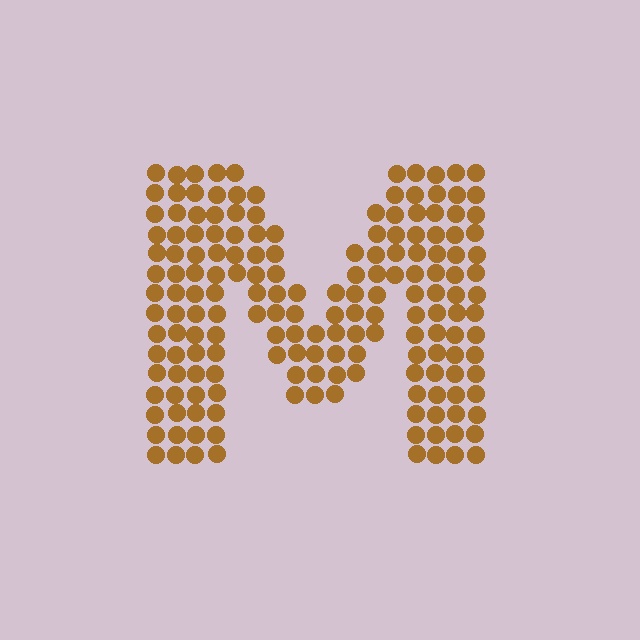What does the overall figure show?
The overall figure shows the letter M.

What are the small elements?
The small elements are circles.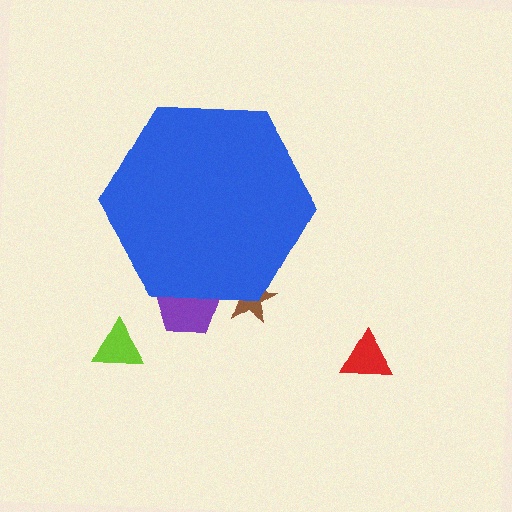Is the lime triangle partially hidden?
No, the lime triangle is fully visible.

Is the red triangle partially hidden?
No, the red triangle is fully visible.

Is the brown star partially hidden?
Yes, the brown star is partially hidden behind the blue hexagon.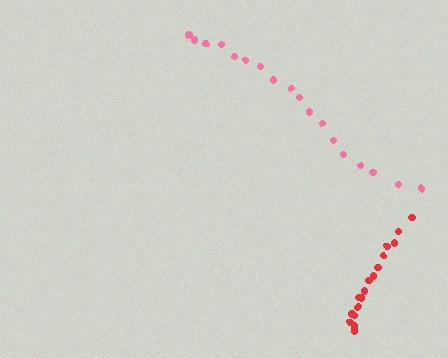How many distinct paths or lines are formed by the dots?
There are 2 distinct paths.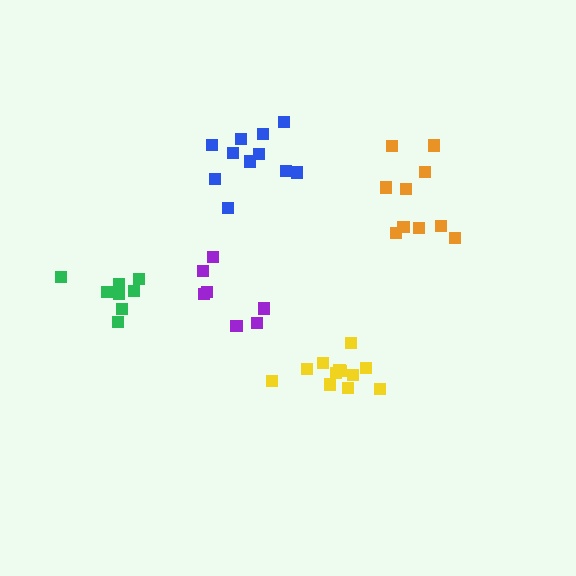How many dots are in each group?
Group 1: 7 dots, Group 2: 8 dots, Group 3: 12 dots, Group 4: 11 dots, Group 5: 10 dots (48 total).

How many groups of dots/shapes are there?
There are 5 groups.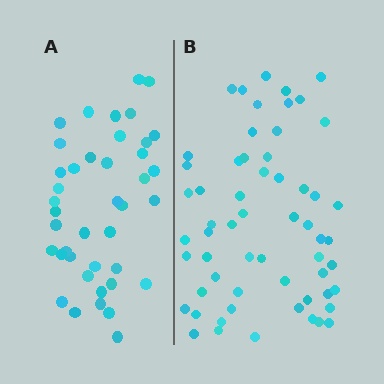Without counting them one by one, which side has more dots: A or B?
Region B (the right region) has more dots.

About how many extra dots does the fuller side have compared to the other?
Region B has approximately 20 more dots than region A.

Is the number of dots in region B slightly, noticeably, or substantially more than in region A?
Region B has noticeably more, but not dramatically so. The ratio is roughly 1.4 to 1.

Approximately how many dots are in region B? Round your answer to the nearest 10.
About 60 dots. (The exact count is 59, which rounds to 60.)